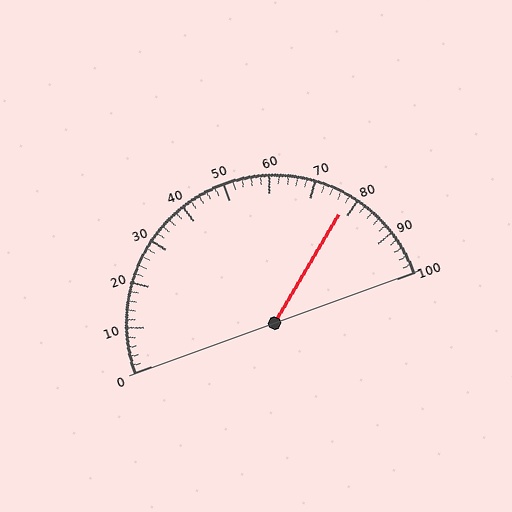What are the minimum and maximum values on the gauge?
The gauge ranges from 0 to 100.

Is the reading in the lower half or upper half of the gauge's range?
The reading is in the upper half of the range (0 to 100).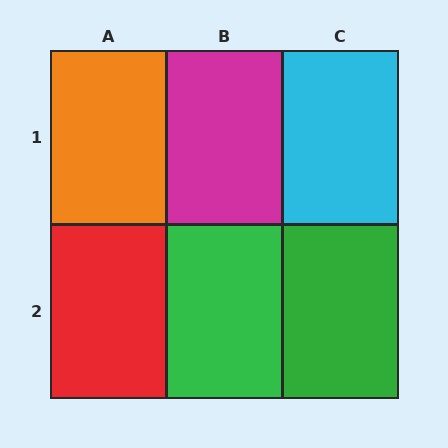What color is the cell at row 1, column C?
Cyan.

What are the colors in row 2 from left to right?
Red, green, green.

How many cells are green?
2 cells are green.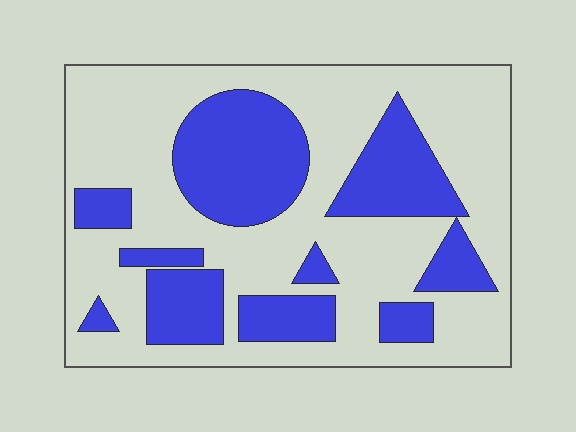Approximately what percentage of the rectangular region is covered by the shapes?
Approximately 35%.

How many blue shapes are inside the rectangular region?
10.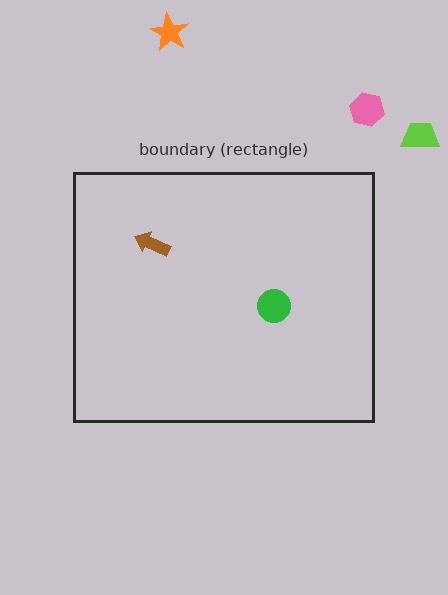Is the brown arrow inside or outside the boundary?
Inside.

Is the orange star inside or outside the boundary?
Outside.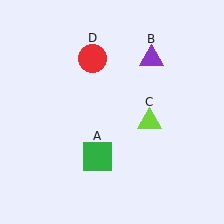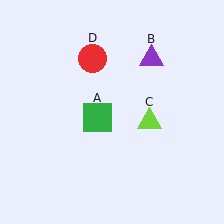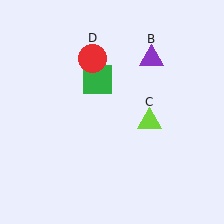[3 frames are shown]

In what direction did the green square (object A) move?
The green square (object A) moved up.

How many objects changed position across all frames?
1 object changed position: green square (object A).